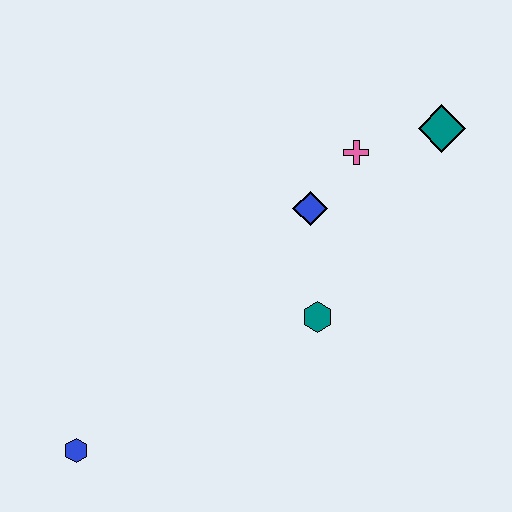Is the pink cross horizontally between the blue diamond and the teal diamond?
Yes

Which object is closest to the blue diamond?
The pink cross is closest to the blue diamond.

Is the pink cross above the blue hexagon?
Yes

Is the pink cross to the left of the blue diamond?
No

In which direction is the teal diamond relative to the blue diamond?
The teal diamond is to the right of the blue diamond.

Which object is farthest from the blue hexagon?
The teal diamond is farthest from the blue hexagon.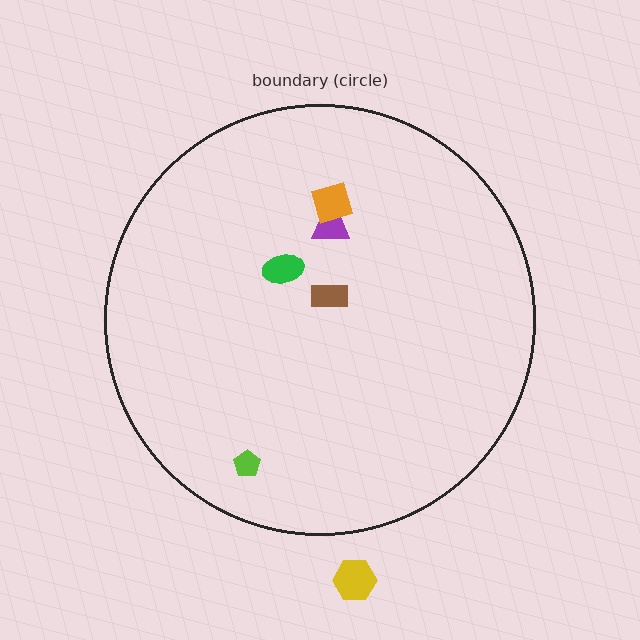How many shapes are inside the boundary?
5 inside, 1 outside.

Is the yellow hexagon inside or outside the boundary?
Outside.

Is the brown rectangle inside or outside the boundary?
Inside.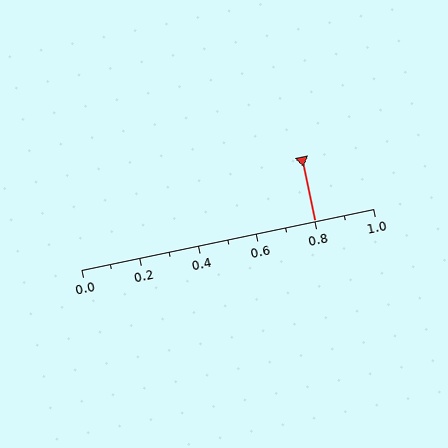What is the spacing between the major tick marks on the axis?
The major ticks are spaced 0.2 apart.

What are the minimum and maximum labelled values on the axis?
The axis runs from 0.0 to 1.0.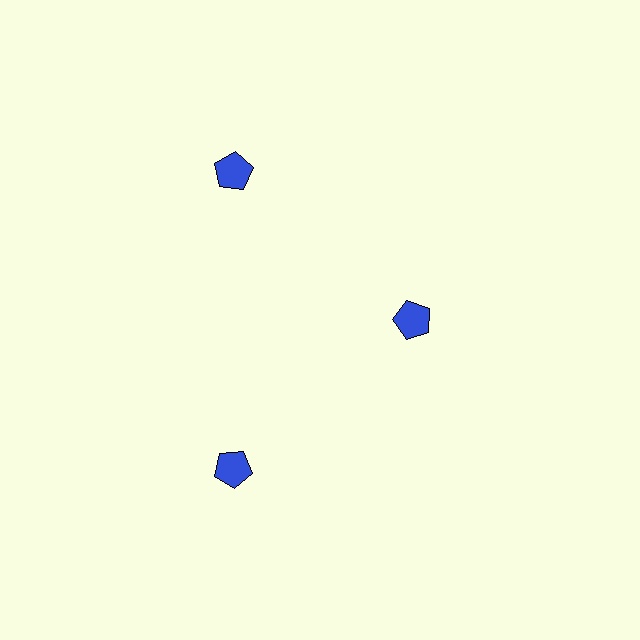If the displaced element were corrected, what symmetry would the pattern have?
It would have 3-fold rotational symmetry — the pattern would map onto itself every 120 degrees.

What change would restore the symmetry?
The symmetry would be restored by moving it outward, back onto the ring so that all 3 pentagons sit at equal angles and equal distance from the center.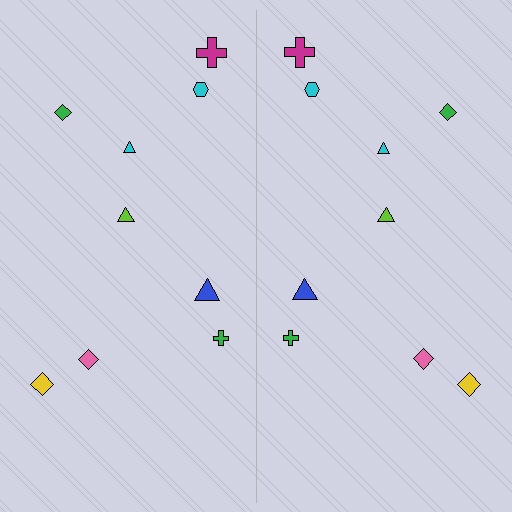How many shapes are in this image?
There are 18 shapes in this image.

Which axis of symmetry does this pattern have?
The pattern has a vertical axis of symmetry running through the center of the image.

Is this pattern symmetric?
Yes, this pattern has bilateral (reflection) symmetry.